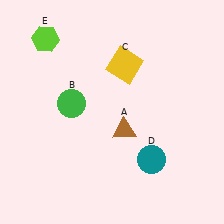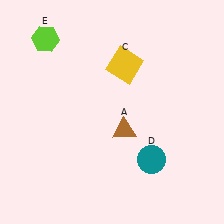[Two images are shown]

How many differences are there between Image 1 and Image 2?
There is 1 difference between the two images.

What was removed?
The green circle (B) was removed in Image 2.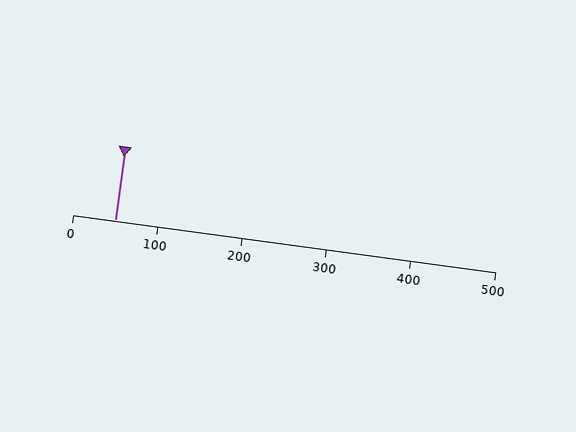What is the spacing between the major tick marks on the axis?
The major ticks are spaced 100 apart.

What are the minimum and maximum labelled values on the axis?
The axis runs from 0 to 500.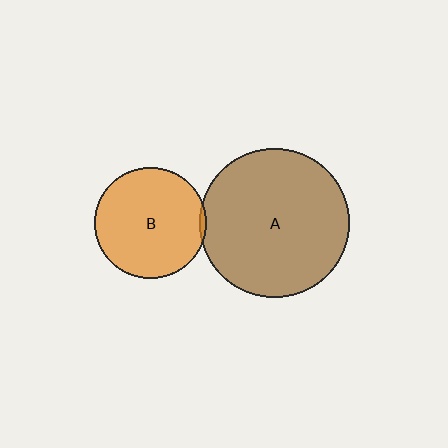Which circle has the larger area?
Circle A (brown).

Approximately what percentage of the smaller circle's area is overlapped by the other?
Approximately 5%.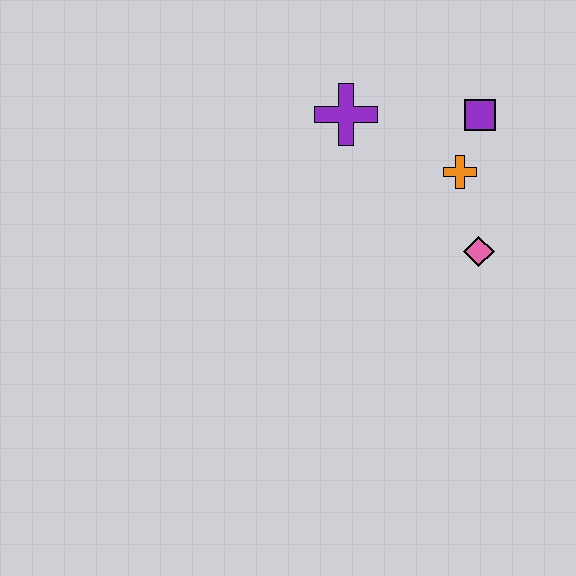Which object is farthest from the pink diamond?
The purple cross is farthest from the pink diamond.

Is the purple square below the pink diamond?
No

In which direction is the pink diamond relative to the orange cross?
The pink diamond is below the orange cross.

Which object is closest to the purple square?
The orange cross is closest to the purple square.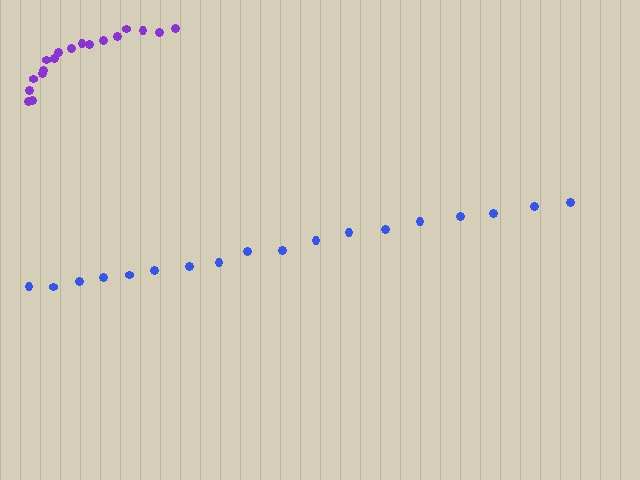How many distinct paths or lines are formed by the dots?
There are 2 distinct paths.